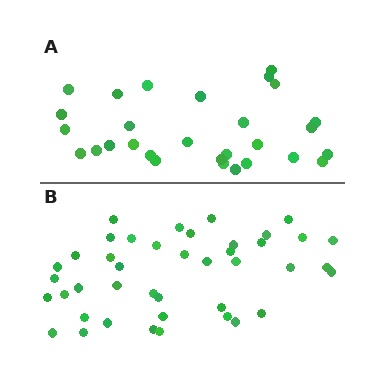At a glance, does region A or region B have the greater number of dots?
Region B (the bottom region) has more dots.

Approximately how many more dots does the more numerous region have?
Region B has approximately 15 more dots than region A.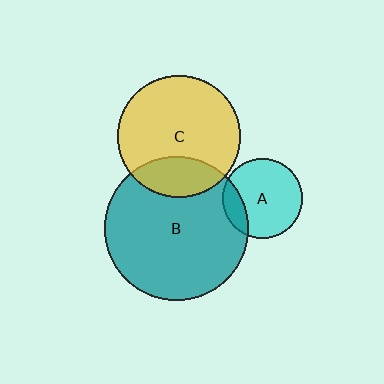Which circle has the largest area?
Circle B (teal).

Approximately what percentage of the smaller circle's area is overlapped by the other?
Approximately 25%.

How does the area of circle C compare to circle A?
Approximately 2.3 times.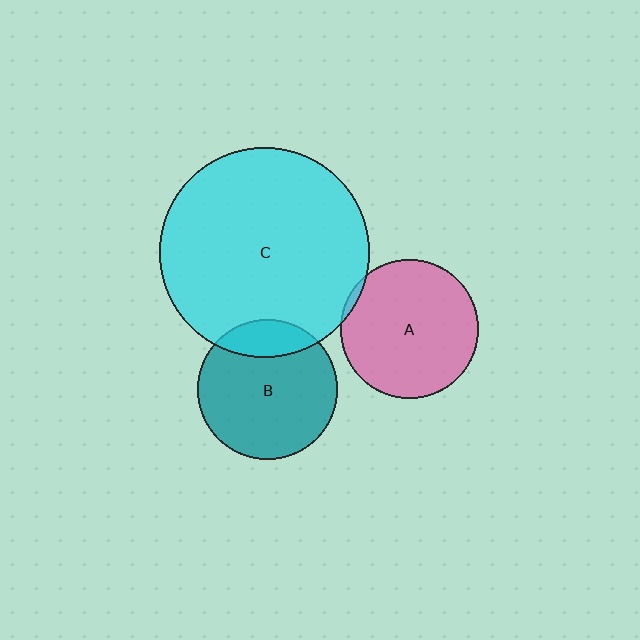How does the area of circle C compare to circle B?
Approximately 2.3 times.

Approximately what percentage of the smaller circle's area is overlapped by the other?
Approximately 20%.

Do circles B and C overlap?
Yes.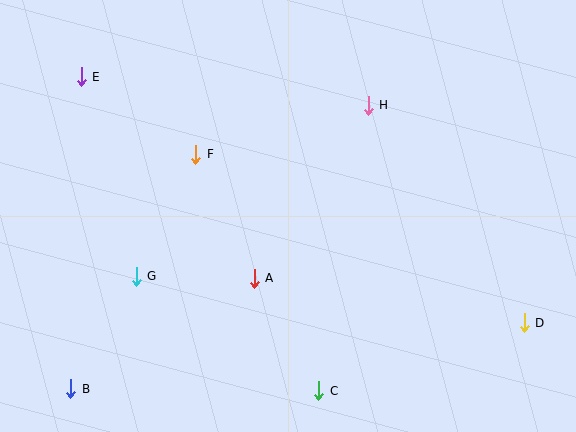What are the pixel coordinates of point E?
Point E is at (81, 77).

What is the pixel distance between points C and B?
The distance between C and B is 248 pixels.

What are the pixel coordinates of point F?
Point F is at (196, 154).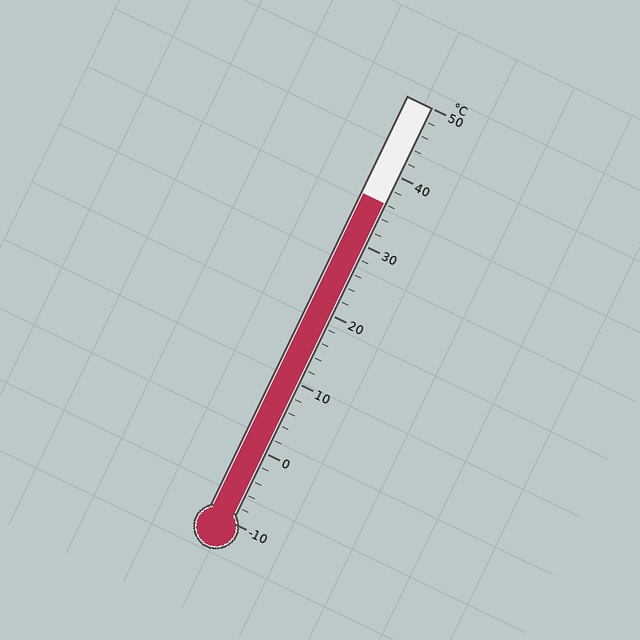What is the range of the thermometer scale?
The thermometer scale ranges from -10°C to 50°C.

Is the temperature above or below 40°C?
The temperature is below 40°C.